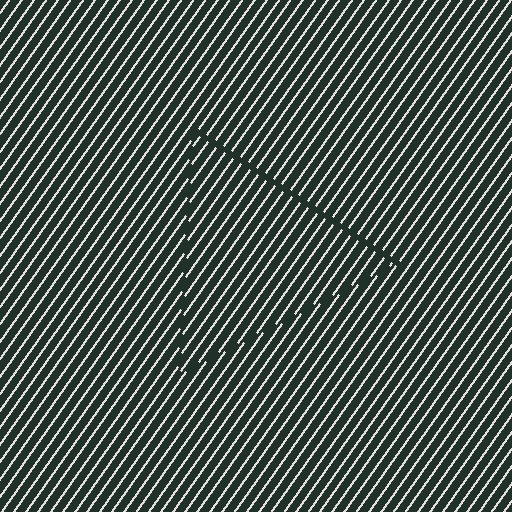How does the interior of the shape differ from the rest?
The interior of the shape contains the same grating, shifted by half a period — the contour is defined by the phase discontinuity where line-ends from the inner and outer gratings abut.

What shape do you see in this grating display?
An illusory triangle. The interior of the shape contains the same grating, shifted by half a period — the contour is defined by the phase discontinuity where line-ends from the inner and outer gratings abut.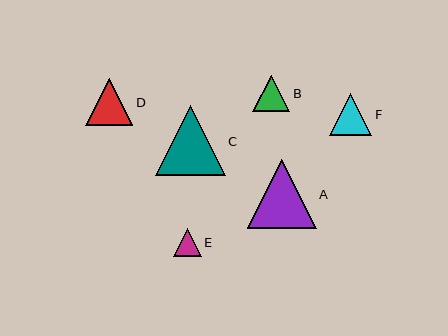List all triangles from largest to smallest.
From largest to smallest: C, A, D, F, B, E.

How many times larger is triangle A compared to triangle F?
Triangle A is approximately 1.6 times the size of triangle F.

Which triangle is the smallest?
Triangle E is the smallest with a size of approximately 28 pixels.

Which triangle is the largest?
Triangle C is the largest with a size of approximately 70 pixels.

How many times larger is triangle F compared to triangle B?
Triangle F is approximately 1.2 times the size of triangle B.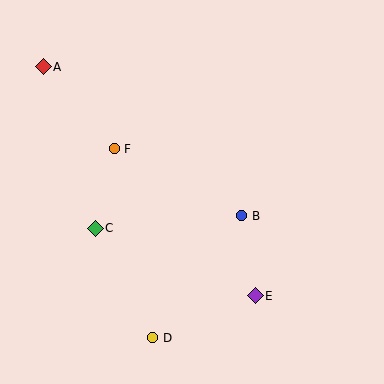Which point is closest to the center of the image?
Point B at (242, 216) is closest to the center.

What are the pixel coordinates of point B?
Point B is at (242, 216).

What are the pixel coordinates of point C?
Point C is at (95, 228).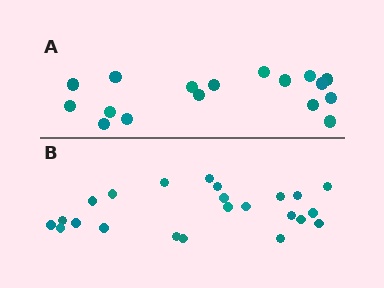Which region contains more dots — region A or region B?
Region B (the bottom region) has more dots.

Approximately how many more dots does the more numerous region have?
Region B has about 6 more dots than region A.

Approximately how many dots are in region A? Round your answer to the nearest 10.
About 20 dots. (The exact count is 17, which rounds to 20.)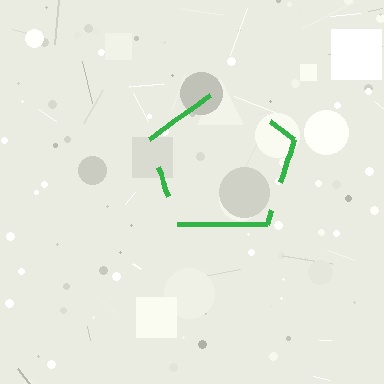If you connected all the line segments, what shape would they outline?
They would outline a pentagon.